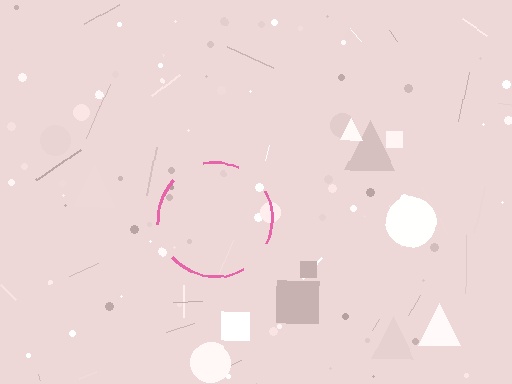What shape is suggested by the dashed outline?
The dashed outline suggests a circle.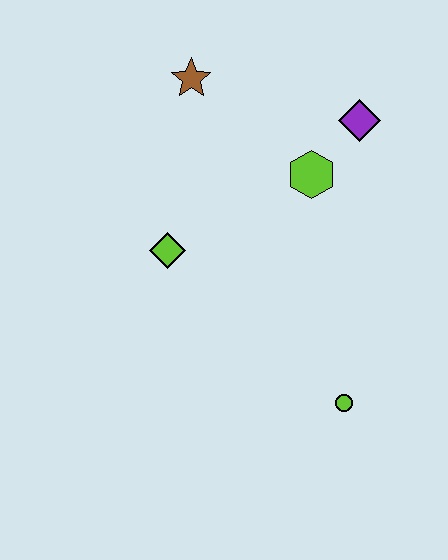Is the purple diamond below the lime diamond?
No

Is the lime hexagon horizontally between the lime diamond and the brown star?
No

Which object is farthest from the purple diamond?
The lime circle is farthest from the purple diamond.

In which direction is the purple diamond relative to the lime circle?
The purple diamond is above the lime circle.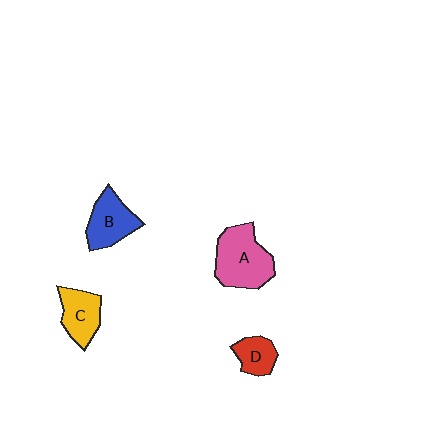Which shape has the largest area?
Shape A (pink).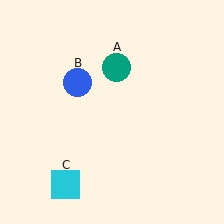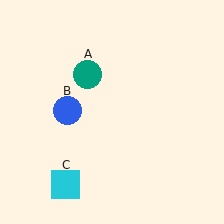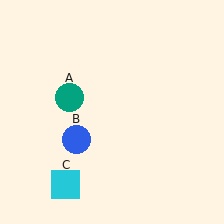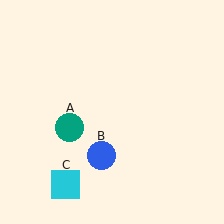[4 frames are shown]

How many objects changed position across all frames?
2 objects changed position: teal circle (object A), blue circle (object B).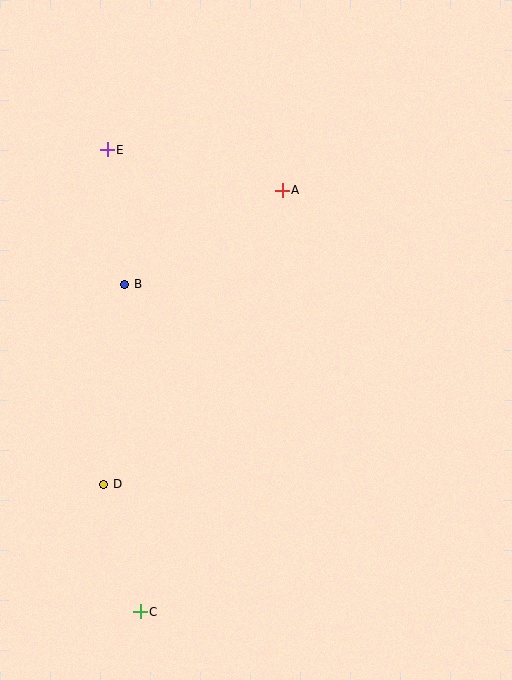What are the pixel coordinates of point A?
Point A is at (282, 190).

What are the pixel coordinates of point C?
Point C is at (140, 612).